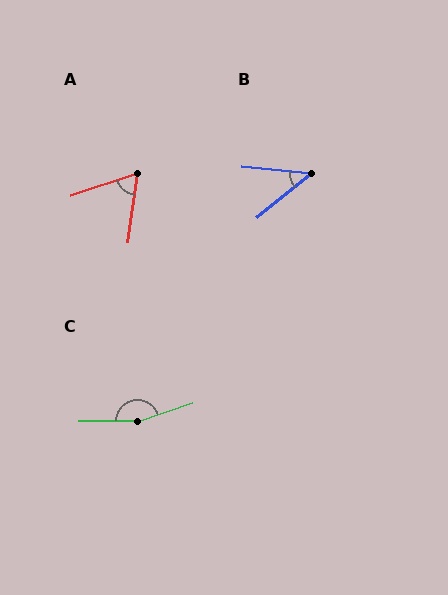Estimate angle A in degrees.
Approximately 63 degrees.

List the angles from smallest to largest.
B (45°), A (63°), C (161°).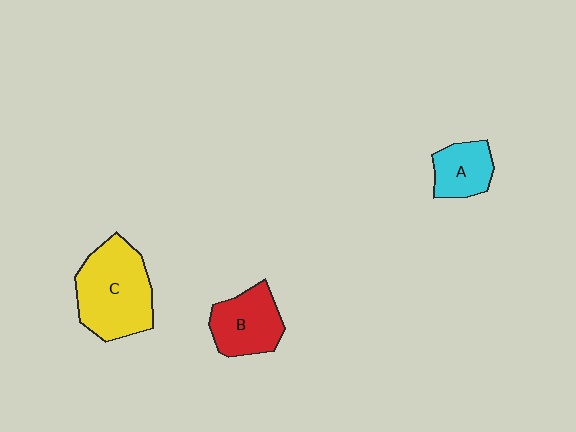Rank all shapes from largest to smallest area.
From largest to smallest: C (yellow), B (red), A (cyan).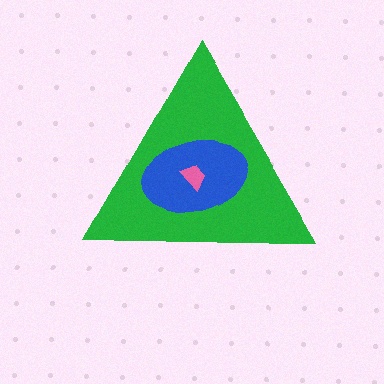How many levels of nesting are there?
3.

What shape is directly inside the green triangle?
The blue ellipse.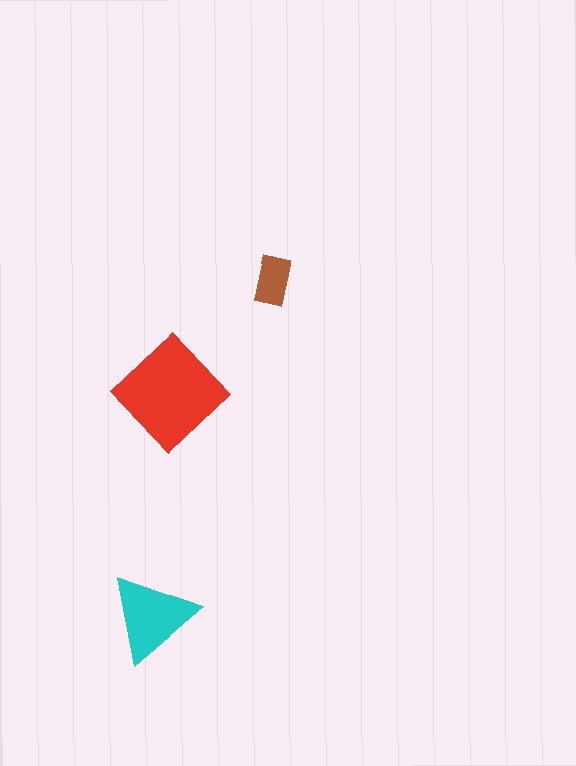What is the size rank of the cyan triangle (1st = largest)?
2nd.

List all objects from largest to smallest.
The red diamond, the cyan triangle, the brown rectangle.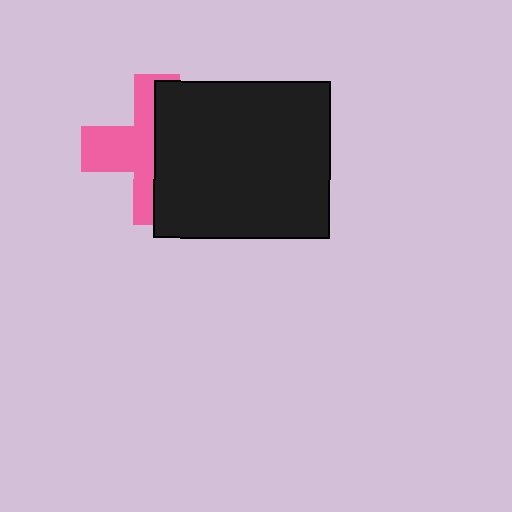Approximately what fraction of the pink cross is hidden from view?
Roughly 52% of the pink cross is hidden behind the black rectangle.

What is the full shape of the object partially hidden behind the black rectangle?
The partially hidden object is a pink cross.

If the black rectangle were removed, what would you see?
You would see the complete pink cross.